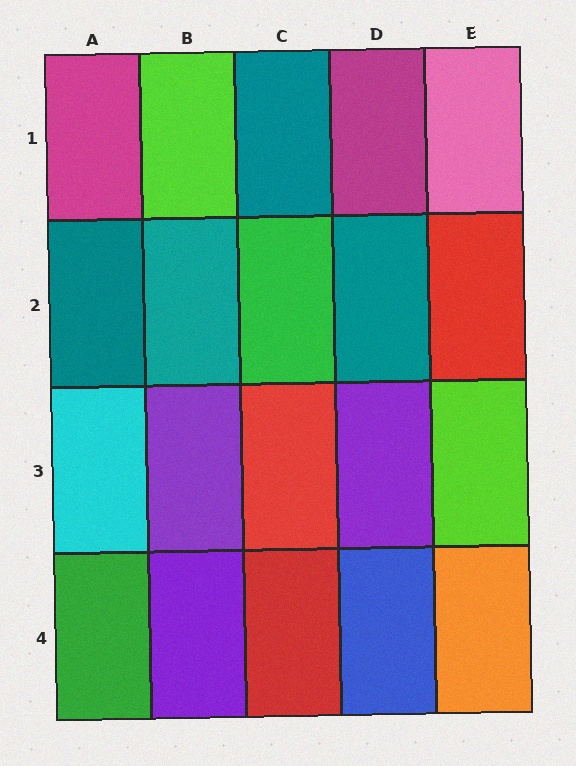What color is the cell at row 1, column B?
Lime.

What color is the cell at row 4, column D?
Blue.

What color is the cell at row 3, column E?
Lime.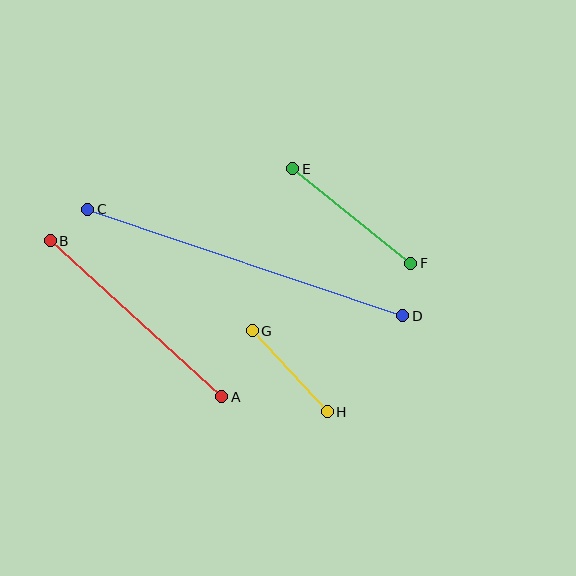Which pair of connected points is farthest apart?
Points C and D are farthest apart.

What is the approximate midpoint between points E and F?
The midpoint is at approximately (352, 216) pixels.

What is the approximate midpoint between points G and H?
The midpoint is at approximately (290, 371) pixels.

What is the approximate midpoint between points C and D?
The midpoint is at approximately (245, 262) pixels.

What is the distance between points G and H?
The distance is approximately 111 pixels.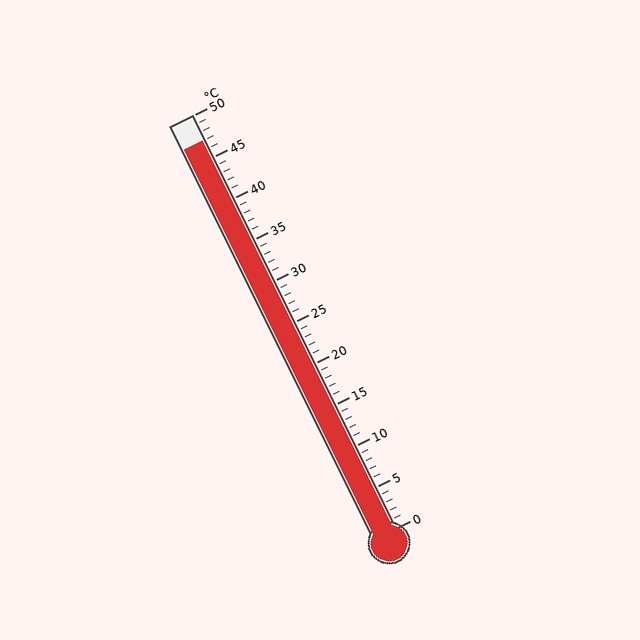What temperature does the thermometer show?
The thermometer shows approximately 47°C.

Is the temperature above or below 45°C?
The temperature is above 45°C.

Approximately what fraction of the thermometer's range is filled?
The thermometer is filled to approximately 95% of its range.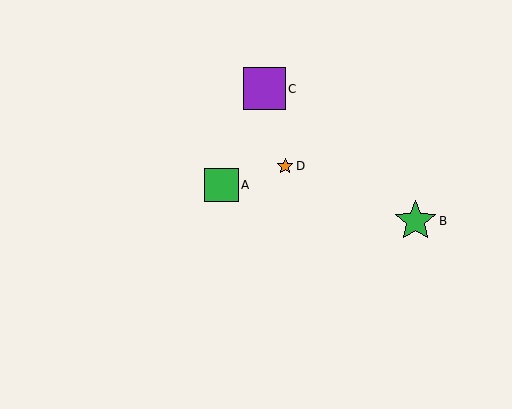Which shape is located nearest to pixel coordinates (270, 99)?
The purple square (labeled C) at (264, 89) is nearest to that location.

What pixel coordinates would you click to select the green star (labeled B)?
Click at (415, 221) to select the green star B.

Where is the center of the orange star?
The center of the orange star is at (285, 166).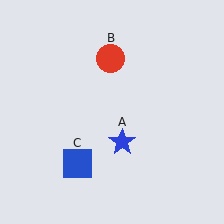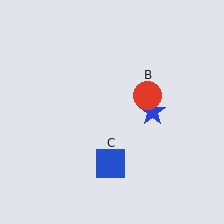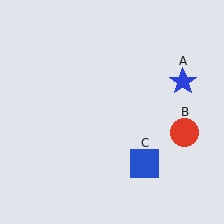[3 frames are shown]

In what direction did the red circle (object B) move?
The red circle (object B) moved down and to the right.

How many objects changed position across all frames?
3 objects changed position: blue star (object A), red circle (object B), blue square (object C).